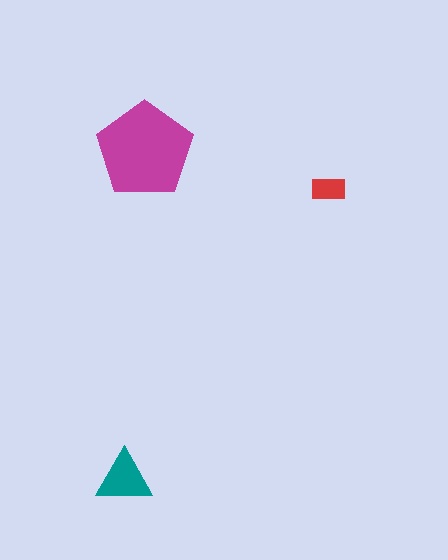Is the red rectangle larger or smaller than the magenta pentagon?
Smaller.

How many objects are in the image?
There are 3 objects in the image.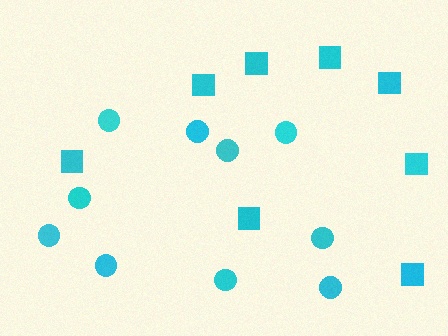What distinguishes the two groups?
There are 2 groups: one group of squares (8) and one group of circles (10).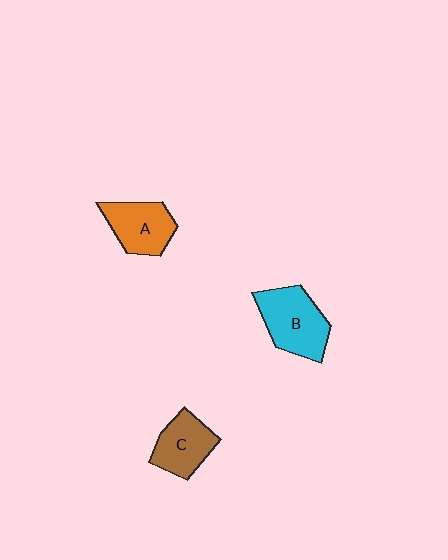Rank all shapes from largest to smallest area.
From largest to smallest: B (cyan), A (orange), C (brown).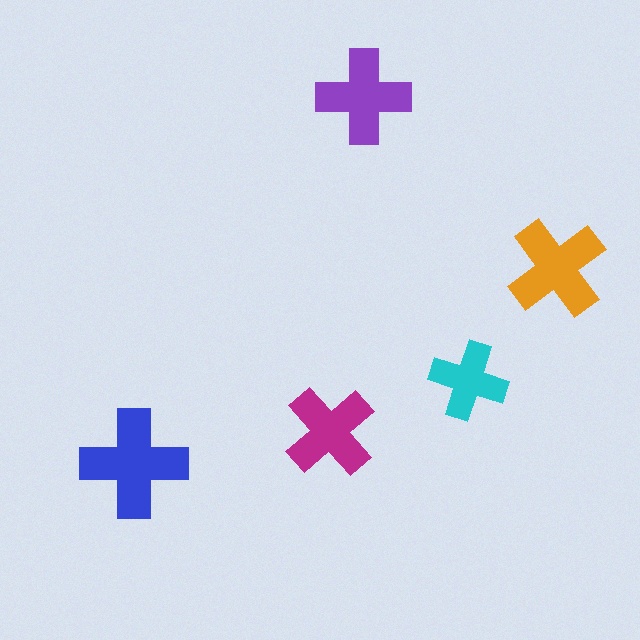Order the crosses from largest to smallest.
the blue one, the orange one, the purple one, the magenta one, the cyan one.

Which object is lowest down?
The blue cross is bottommost.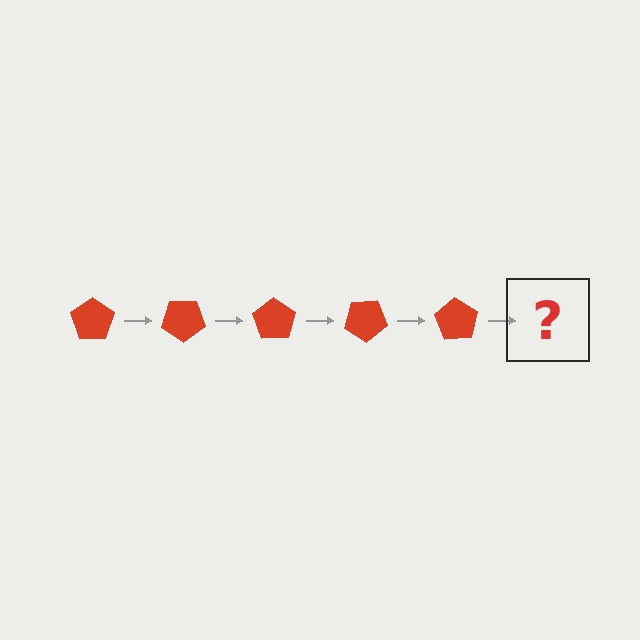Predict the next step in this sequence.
The next step is a red pentagon rotated 175 degrees.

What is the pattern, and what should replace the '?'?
The pattern is that the pentagon rotates 35 degrees each step. The '?' should be a red pentagon rotated 175 degrees.